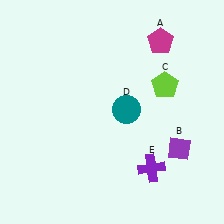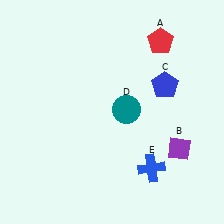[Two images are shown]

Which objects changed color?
A changed from magenta to red. C changed from lime to blue. E changed from purple to blue.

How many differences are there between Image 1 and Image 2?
There are 3 differences between the two images.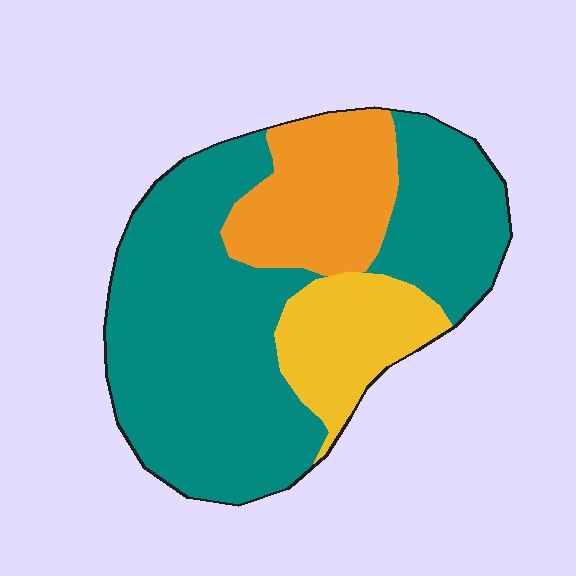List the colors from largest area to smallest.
From largest to smallest: teal, orange, yellow.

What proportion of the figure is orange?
Orange covers roughly 20% of the figure.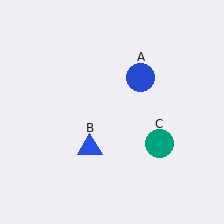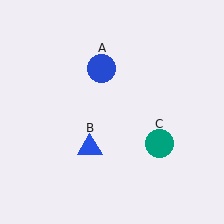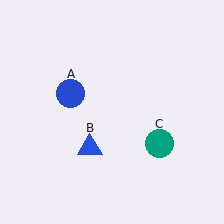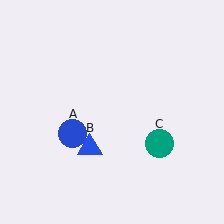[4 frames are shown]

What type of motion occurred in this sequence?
The blue circle (object A) rotated counterclockwise around the center of the scene.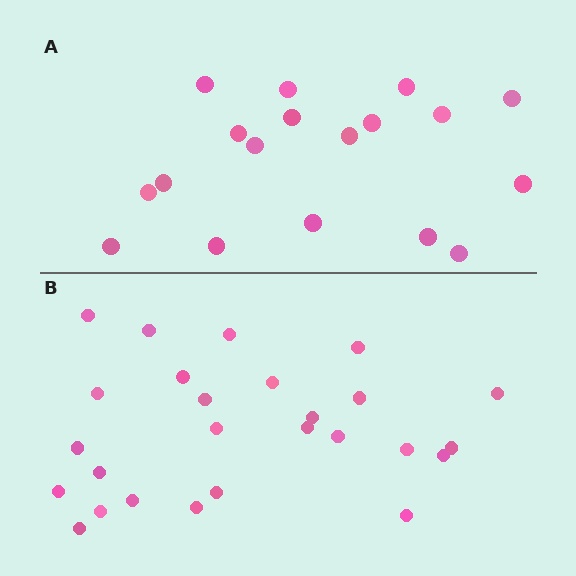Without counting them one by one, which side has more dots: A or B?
Region B (the bottom region) has more dots.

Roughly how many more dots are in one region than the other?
Region B has roughly 8 or so more dots than region A.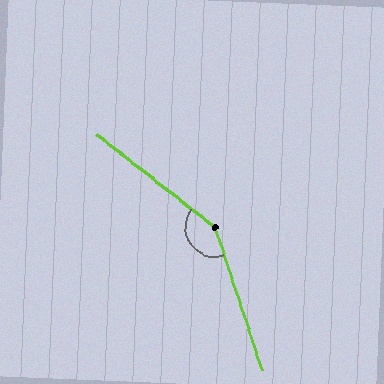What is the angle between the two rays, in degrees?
Approximately 146 degrees.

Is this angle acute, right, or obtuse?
It is obtuse.